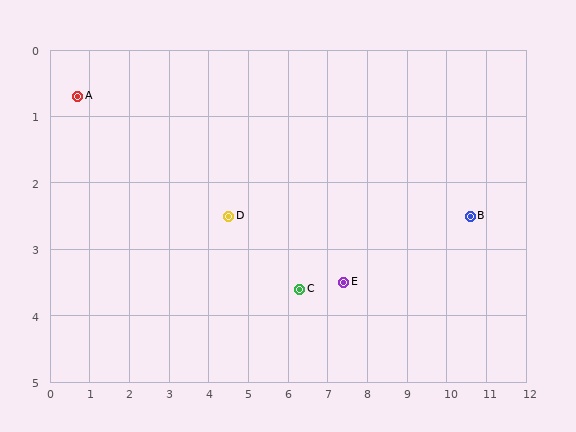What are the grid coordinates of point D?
Point D is at approximately (4.5, 2.5).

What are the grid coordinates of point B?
Point B is at approximately (10.6, 2.5).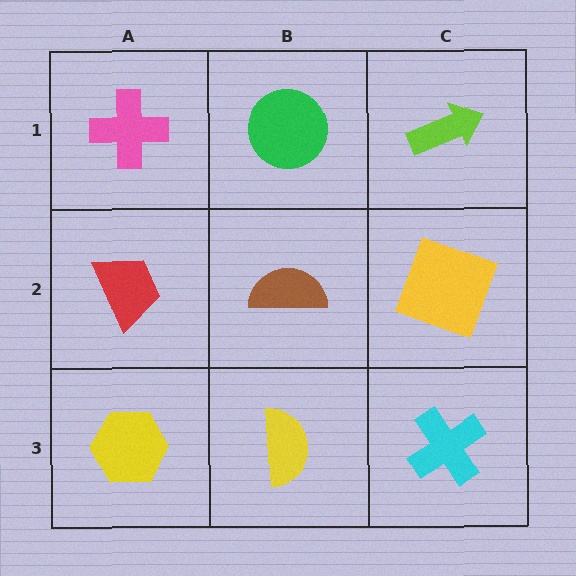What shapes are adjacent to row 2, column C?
A lime arrow (row 1, column C), a cyan cross (row 3, column C), a brown semicircle (row 2, column B).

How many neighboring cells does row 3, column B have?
3.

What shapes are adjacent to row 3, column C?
A yellow square (row 2, column C), a yellow semicircle (row 3, column B).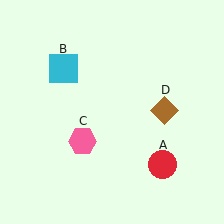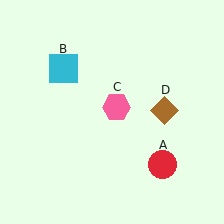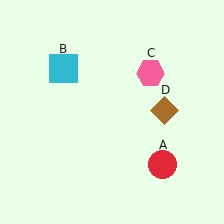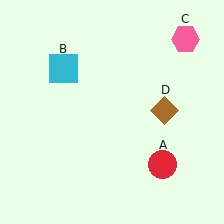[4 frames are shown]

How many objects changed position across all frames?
1 object changed position: pink hexagon (object C).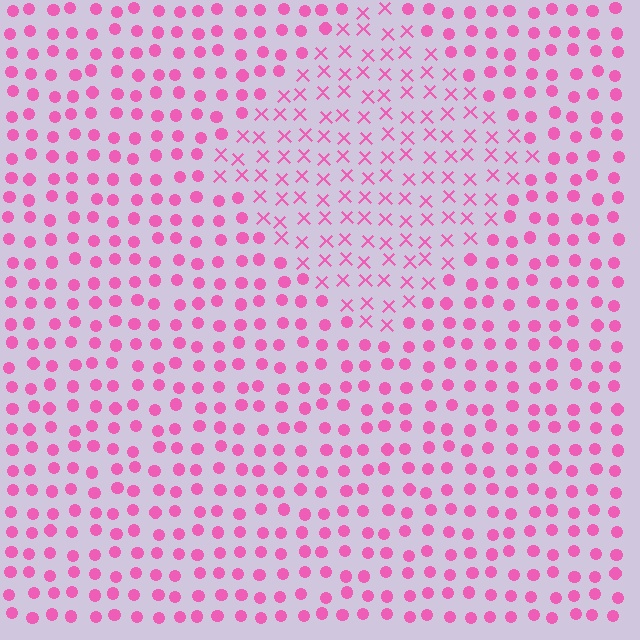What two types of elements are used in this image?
The image uses X marks inside the diamond region and circles outside it.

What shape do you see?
I see a diamond.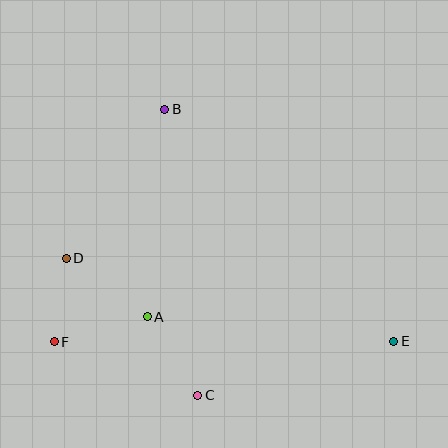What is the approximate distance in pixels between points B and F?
The distance between B and F is approximately 257 pixels.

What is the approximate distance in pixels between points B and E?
The distance between B and E is approximately 326 pixels.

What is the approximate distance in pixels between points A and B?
The distance between A and B is approximately 208 pixels.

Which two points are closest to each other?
Points D and F are closest to each other.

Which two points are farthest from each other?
Points E and F are farthest from each other.